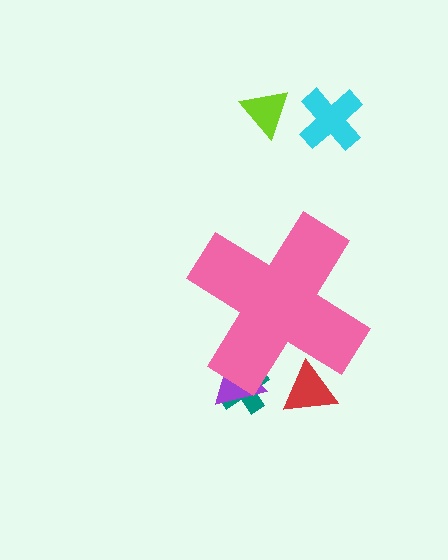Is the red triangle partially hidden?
Yes, the red triangle is partially hidden behind the pink cross.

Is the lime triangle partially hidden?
No, the lime triangle is fully visible.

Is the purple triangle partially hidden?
Yes, the purple triangle is partially hidden behind the pink cross.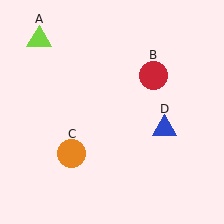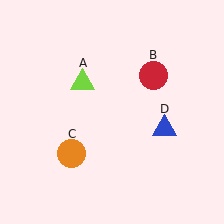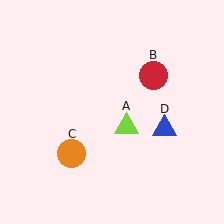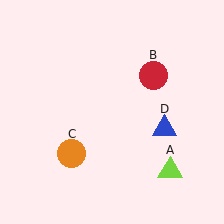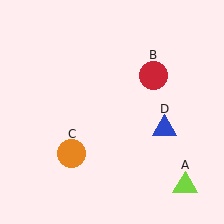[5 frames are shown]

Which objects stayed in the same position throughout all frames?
Red circle (object B) and orange circle (object C) and blue triangle (object D) remained stationary.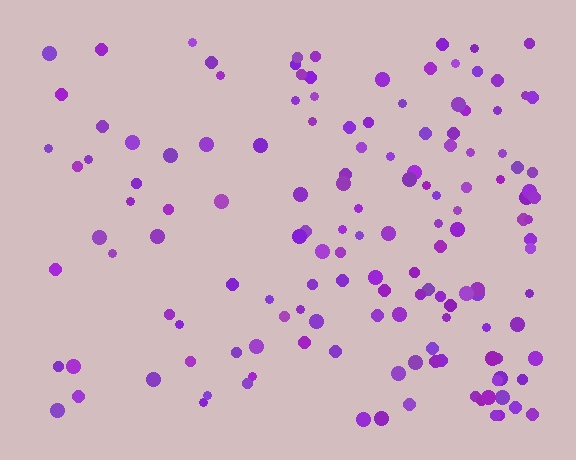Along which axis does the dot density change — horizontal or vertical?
Horizontal.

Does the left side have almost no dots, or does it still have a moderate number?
Still a moderate number, just noticeably fewer than the right.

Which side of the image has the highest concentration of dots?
The right.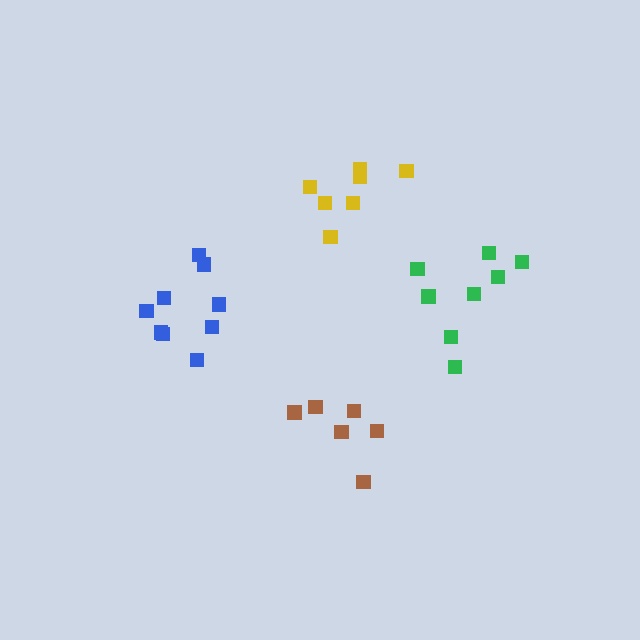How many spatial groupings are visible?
There are 4 spatial groupings.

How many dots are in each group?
Group 1: 6 dots, Group 2: 8 dots, Group 3: 9 dots, Group 4: 7 dots (30 total).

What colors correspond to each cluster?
The clusters are colored: brown, green, blue, yellow.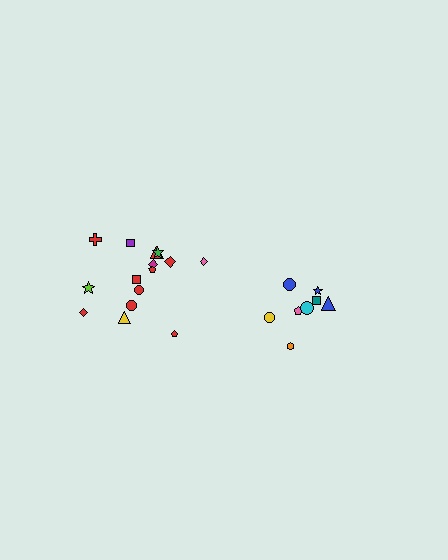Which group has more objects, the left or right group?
The left group.